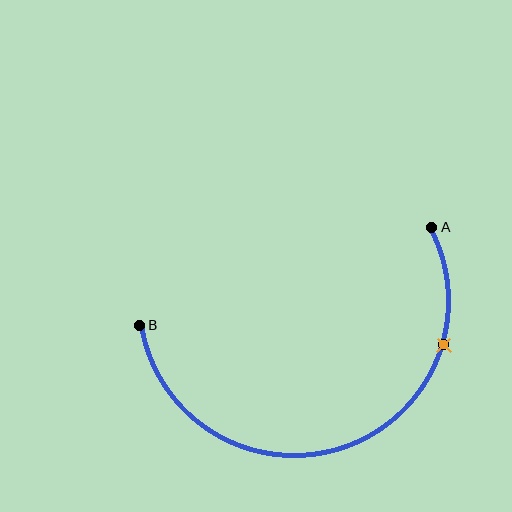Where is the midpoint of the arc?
The arc midpoint is the point on the curve farthest from the straight line joining A and B. It sits below that line.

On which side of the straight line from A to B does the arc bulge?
The arc bulges below the straight line connecting A and B.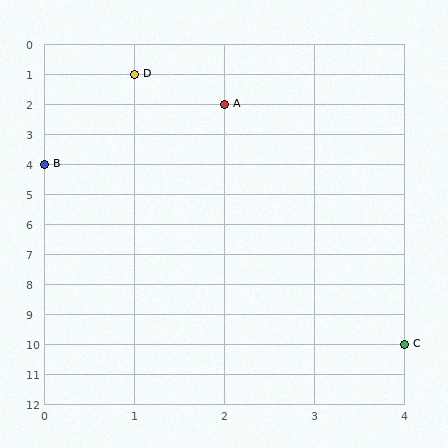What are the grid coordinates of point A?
Point A is at grid coordinates (2, 2).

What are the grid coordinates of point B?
Point B is at grid coordinates (0, 4).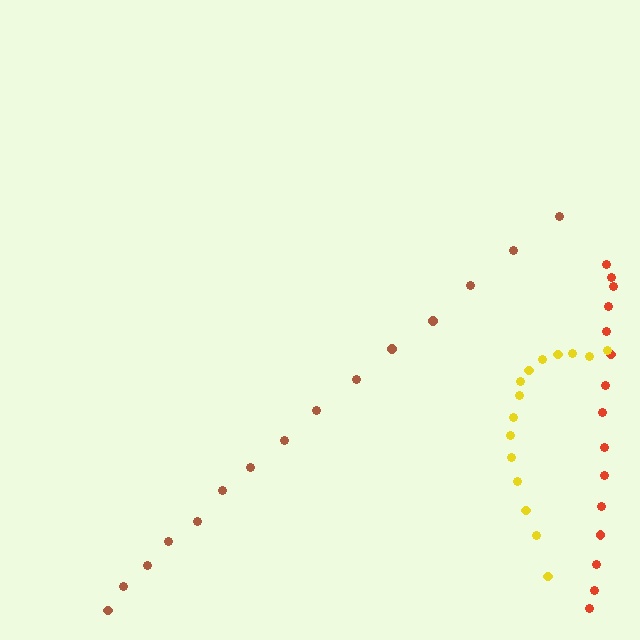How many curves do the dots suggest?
There are 3 distinct paths.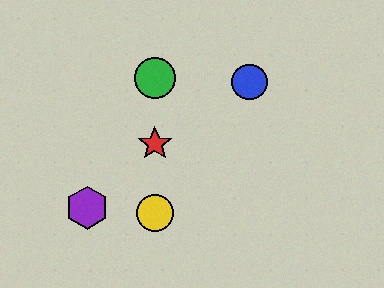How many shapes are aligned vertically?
3 shapes (the red star, the green circle, the yellow circle) are aligned vertically.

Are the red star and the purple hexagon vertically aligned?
No, the red star is at x≈155 and the purple hexagon is at x≈87.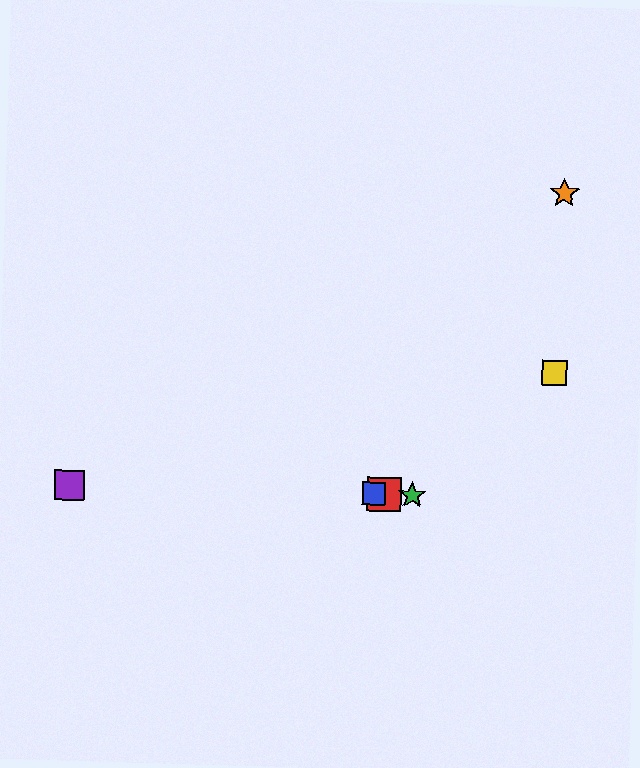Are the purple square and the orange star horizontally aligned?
No, the purple square is at y≈485 and the orange star is at y≈193.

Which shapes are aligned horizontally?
The red square, the blue square, the green star, the purple square are aligned horizontally.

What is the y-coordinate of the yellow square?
The yellow square is at y≈373.